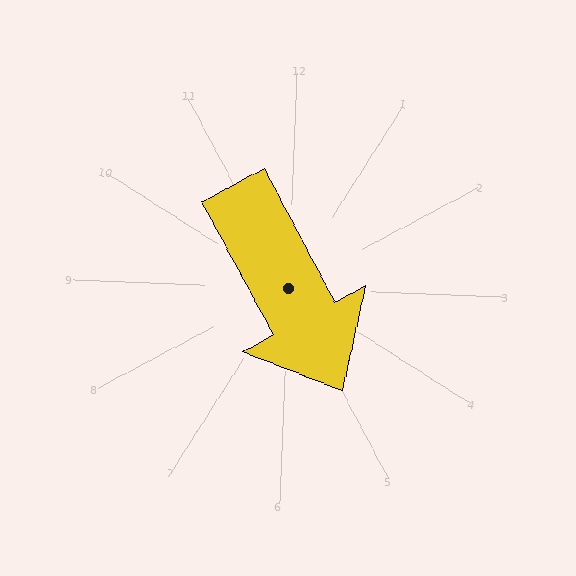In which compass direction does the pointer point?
Southeast.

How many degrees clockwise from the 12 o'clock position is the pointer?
Approximately 150 degrees.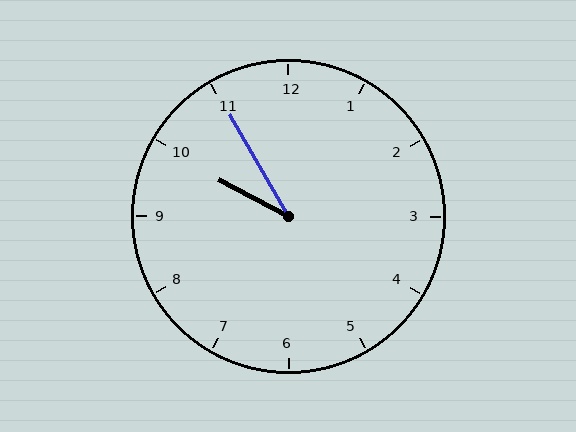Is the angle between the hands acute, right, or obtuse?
It is acute.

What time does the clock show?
9:55.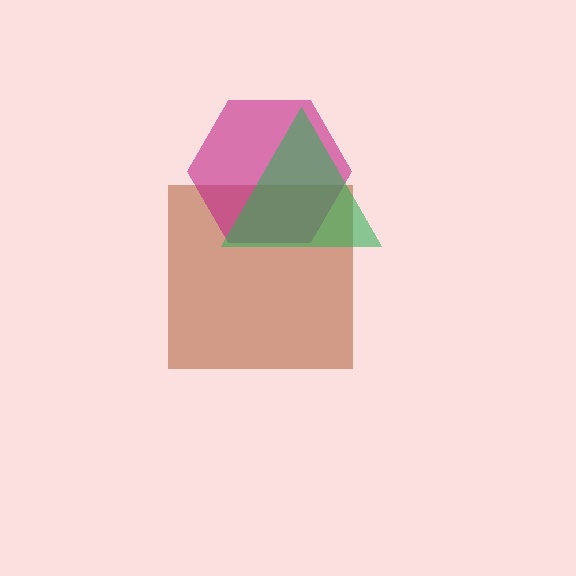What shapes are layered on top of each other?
The layered shapes are: a brown square, a magenta hexagon, a green triangle.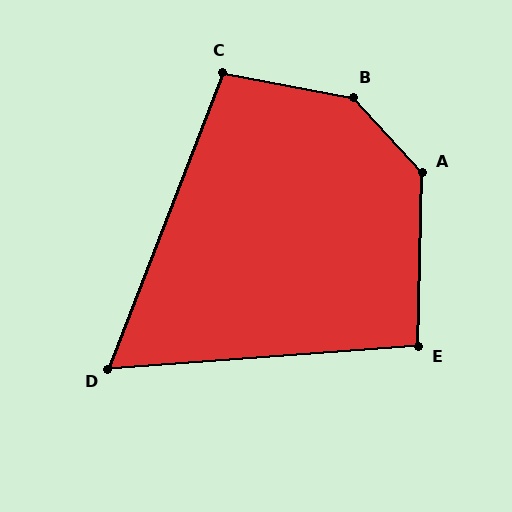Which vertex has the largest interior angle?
B, at approximately 143 degrees.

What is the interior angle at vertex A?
Approximately 136 degrees (obtuse).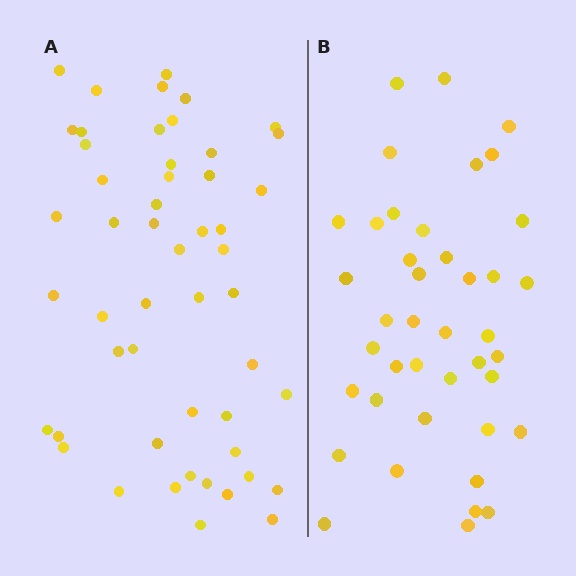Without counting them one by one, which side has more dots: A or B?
Region A (the left region) has more dots.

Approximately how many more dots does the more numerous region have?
Region A has roughly 10 or so more dots than region B.